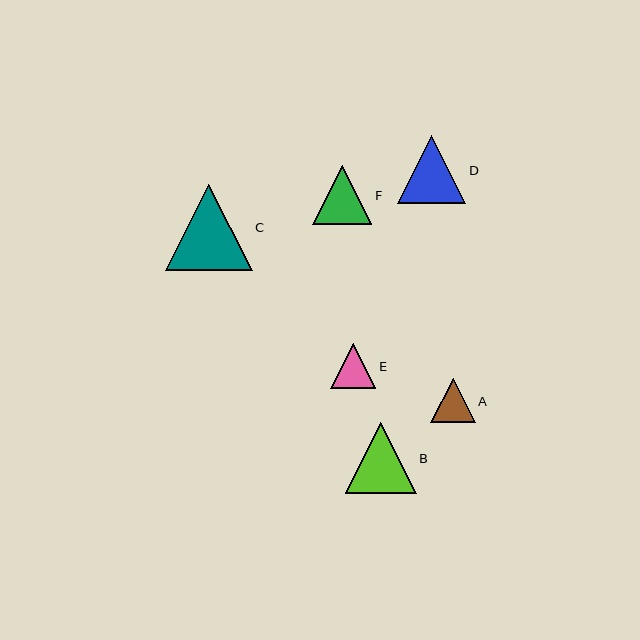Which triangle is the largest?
Triangle C is the largest with a size of approximately 86 pixels.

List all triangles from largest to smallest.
From largest to smallest: C, B, D, F, E, A.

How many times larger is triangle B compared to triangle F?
Triangle B is approximately 1.2 times the size of triangle F.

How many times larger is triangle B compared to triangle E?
Triangle B is approximately 1.6 times the size of triangle E.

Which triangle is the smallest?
Triangle A is the smallest with a size of approximately 45 pixels.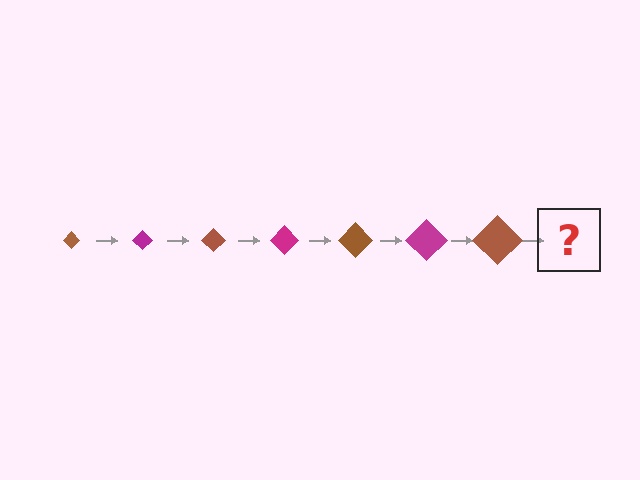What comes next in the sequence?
The next element should be a magenta diamond, larger than the previous one.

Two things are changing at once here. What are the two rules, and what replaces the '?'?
The two rules are that the diamond grows larger each step and the color cycles through brown and magenta. The '?' should be a magenta diamond, larger than the previous one.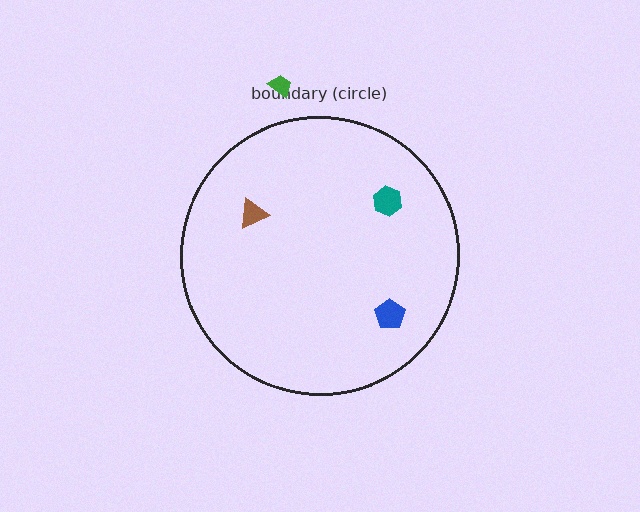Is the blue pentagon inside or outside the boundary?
Inside.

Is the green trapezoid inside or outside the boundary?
Outside.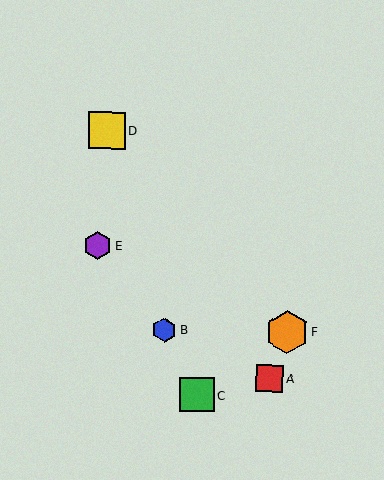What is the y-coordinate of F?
Object F is at y≈332.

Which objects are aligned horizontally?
Objects B, F are aligned horizontally.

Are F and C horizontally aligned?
No, F is at y≈332 and C is at y≈395.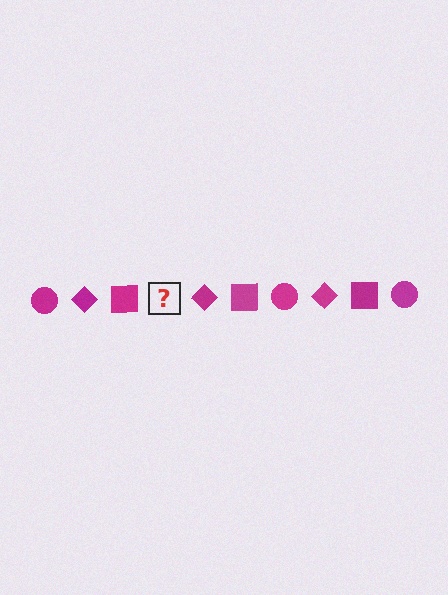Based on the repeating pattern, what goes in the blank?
The blank should be a magenta circle.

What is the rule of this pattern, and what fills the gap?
The rule is that the pattern cycles through circle, diamond, square shapes in magenta. The gap should be filled with a magenta circle.